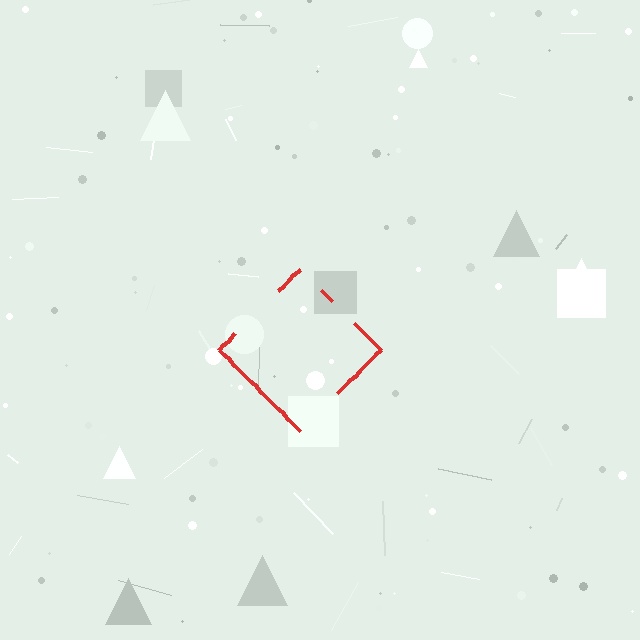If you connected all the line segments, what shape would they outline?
They would outline a diamond.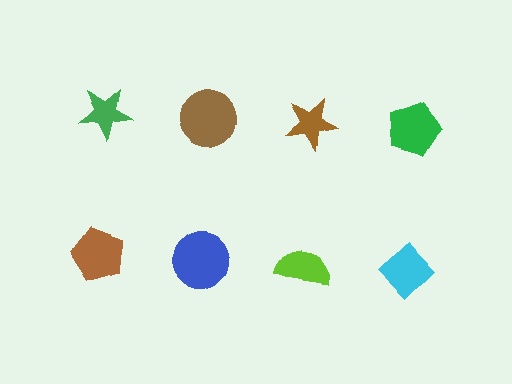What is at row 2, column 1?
A brown pentagon.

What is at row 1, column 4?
A green pentagon.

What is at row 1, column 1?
A green star.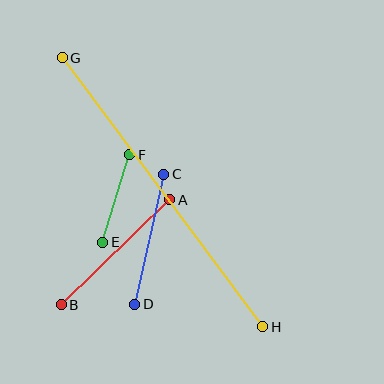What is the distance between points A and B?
The distance is approximately 151 pixels.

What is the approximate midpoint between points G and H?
The midpoint is at approximately (163, 192) pixels.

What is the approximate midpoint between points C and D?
The midpoint is at approximately (149, 239) pixels.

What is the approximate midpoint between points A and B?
The midpoint is at approximately (115, 252) pixels.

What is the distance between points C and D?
The distance is approximately 134 pixels.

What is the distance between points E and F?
The distance is approximately 91 pixels.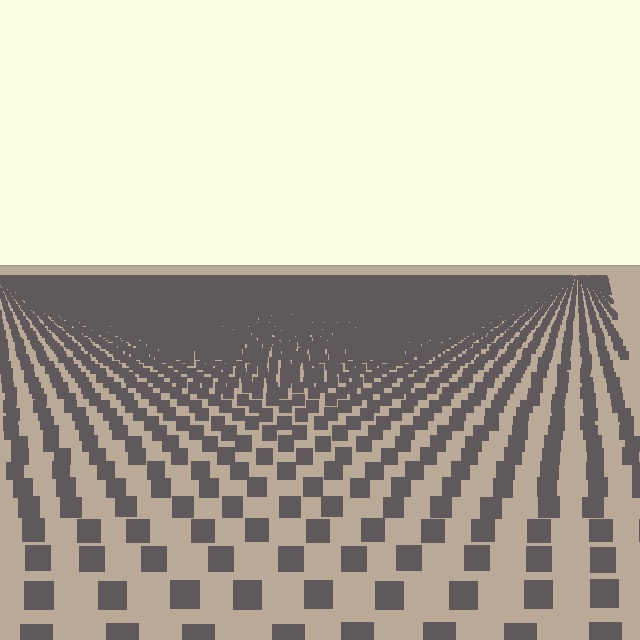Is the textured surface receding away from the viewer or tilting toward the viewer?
The surface is receding away from the viewer. Texture elements get smaller and denser toward the top.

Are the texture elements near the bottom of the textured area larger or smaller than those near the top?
Larger. Near the bottom, elements are closer to the viewer and appear at a bigger on-screen size.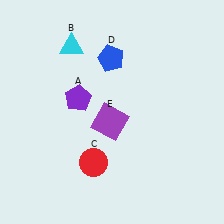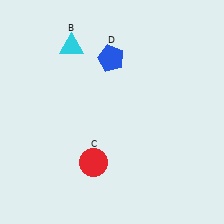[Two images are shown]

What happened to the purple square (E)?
The purple square (E) was removed in Image 2. It was in the bottom-left area of Image 1.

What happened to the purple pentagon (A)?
The purple pentagon (A) was removed in Image 2. It was in the top-left area of Image 1.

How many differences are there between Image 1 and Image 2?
There are 2 differences between the two images.